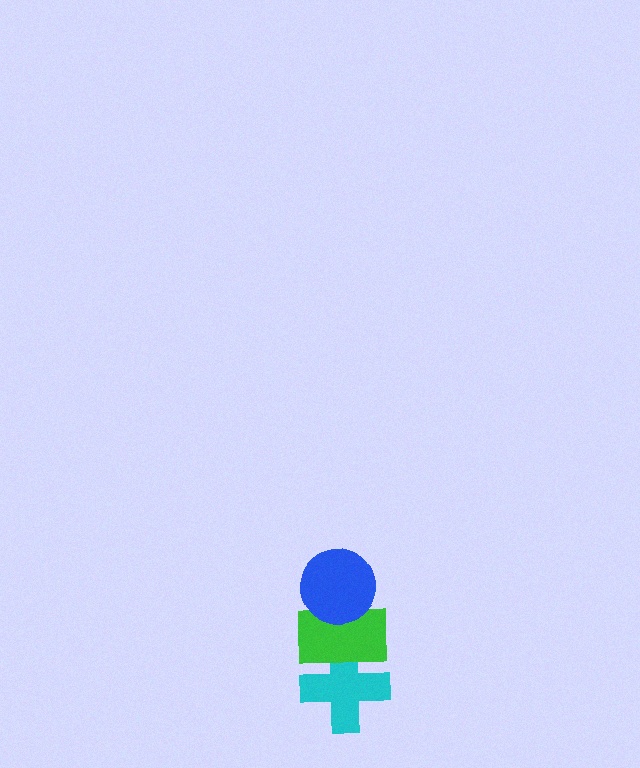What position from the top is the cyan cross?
The cyan cross is 3rd from the top.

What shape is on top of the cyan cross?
The green rectangle is on top of the cyan cross.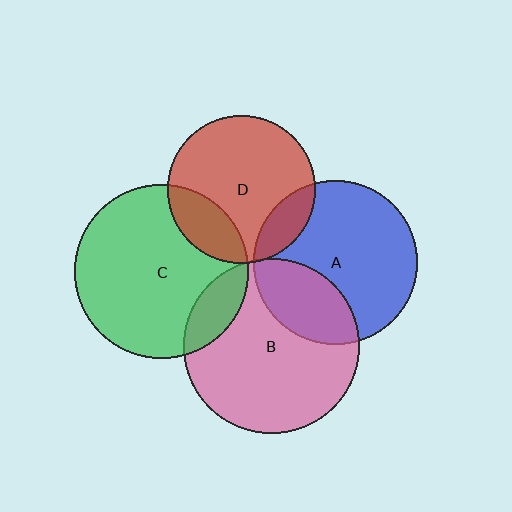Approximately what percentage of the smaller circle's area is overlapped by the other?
Approximately 5%.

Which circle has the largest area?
Circle B (pink).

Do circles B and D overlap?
Yes.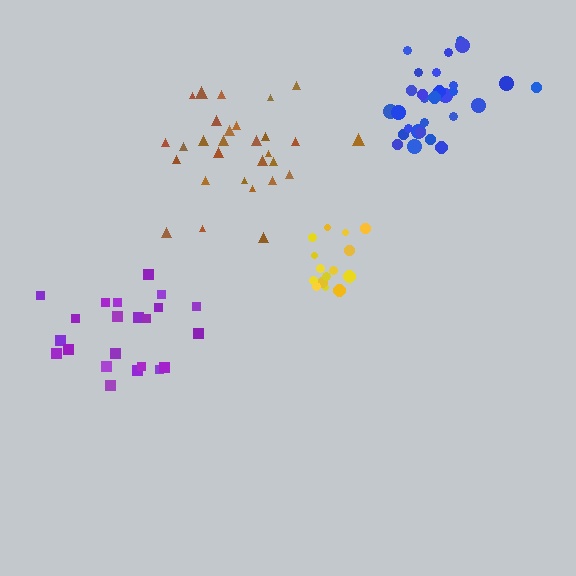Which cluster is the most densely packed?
Yellow.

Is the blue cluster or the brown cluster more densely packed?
Blue.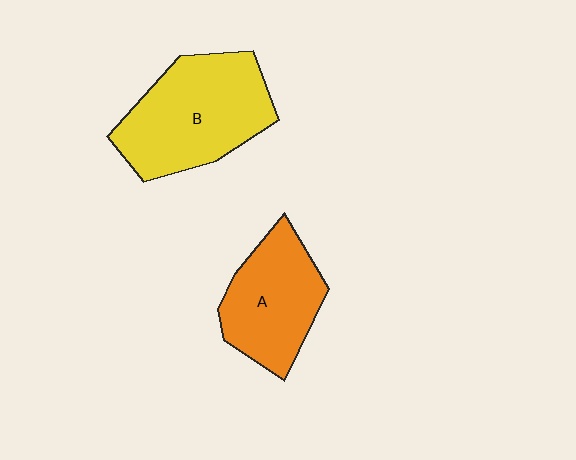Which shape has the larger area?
Shape B (yellow).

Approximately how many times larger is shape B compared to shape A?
Approximately 1.3 times.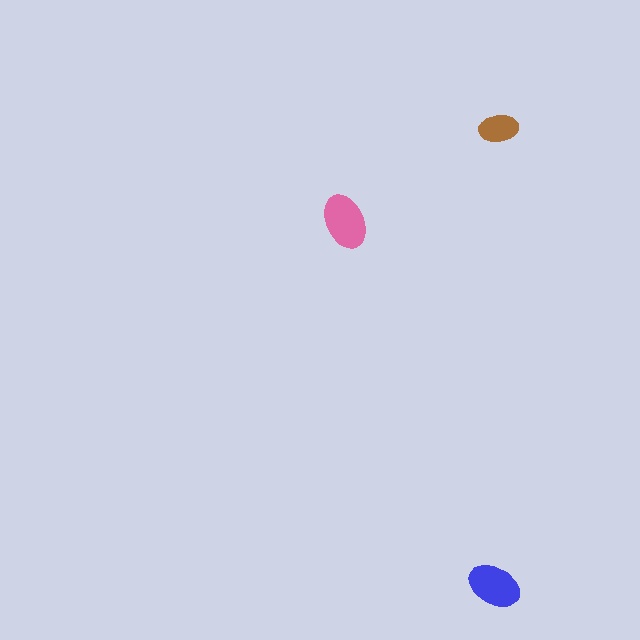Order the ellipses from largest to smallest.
the pink one, the blue one, the brown one.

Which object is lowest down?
The blue ellipse is bottommost.